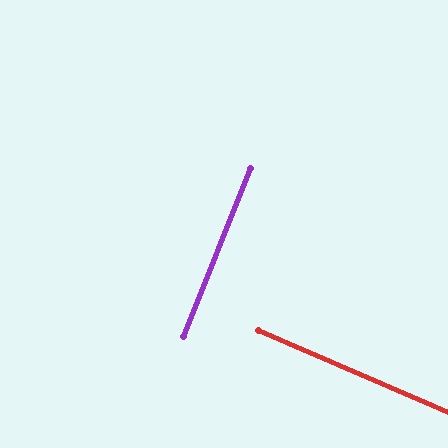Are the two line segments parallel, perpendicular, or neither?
Perpendicular — they meet at approximately 89°.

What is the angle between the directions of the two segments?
Approximately 89 degrees.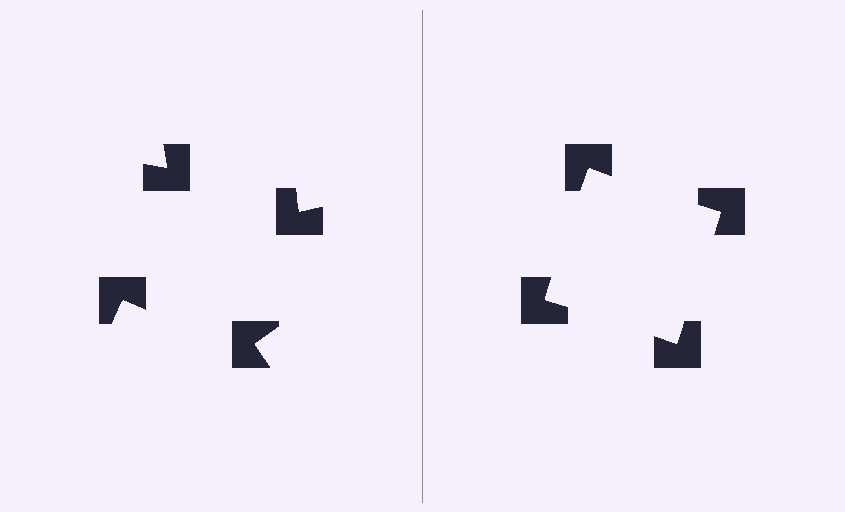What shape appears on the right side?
An illusory square.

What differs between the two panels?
The notched squares are positioned identically on both sides; only the wedge orientations differ. On the right they align to a square; on the left they are misaligned.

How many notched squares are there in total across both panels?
8 — 4 on each side.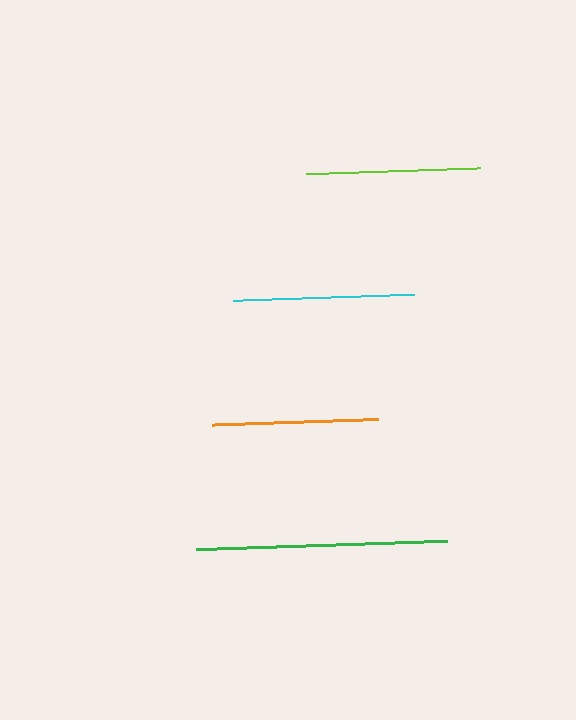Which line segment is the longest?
The green line is the longest at approximately 252 pixels.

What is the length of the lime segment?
The lime segment is approximately 175 pixels long.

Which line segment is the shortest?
The orange line is the shortest at approximately 166 pixels.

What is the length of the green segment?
The green segment is approximately 252 pixels long.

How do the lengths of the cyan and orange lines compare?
The cyan and orange lines are approximately the same length.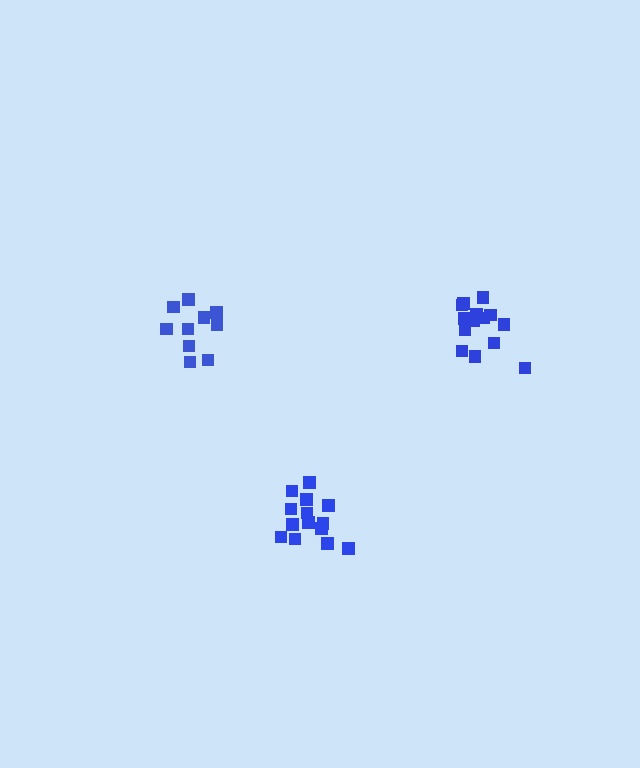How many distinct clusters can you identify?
There are 3 distinct clusters.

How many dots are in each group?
Group 1: 10 dots, Group 2: 14 dots, Group 3: 14 dots (38 total).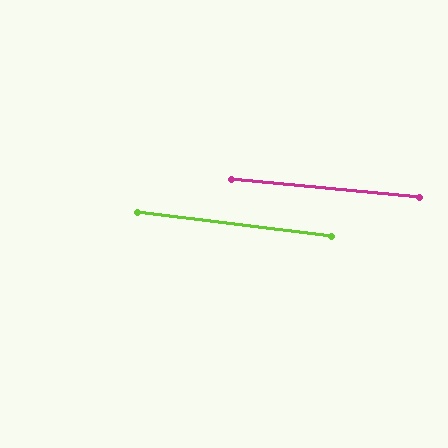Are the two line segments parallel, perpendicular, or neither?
Parallel — their directions differ by only 1.8°.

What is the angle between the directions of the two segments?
Approximately 2 degrees.